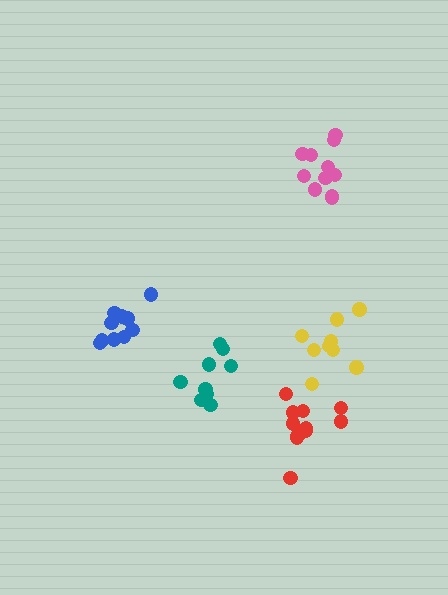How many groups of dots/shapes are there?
There are 5 groups.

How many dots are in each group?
Group 1: 13 dots, Group 2: 9 dots, Group 3: 11 dots, Group 4: 10 dots, Group 5: 9 dots (52 total).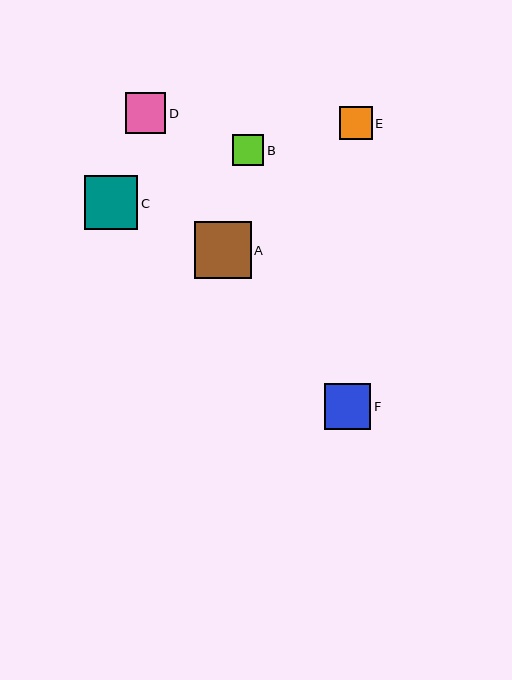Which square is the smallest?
Square B is the smallest with a size of approximately 31 pixels.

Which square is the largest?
Square A is the largest with a size of approximately 56 pixels.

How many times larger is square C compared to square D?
Square C is approximately 1.3 times the size of square D.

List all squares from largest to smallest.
From largest to smallest: A, C, F, D, E, B.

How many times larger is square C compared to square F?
Square C is approximately 1.2 times the size of square F.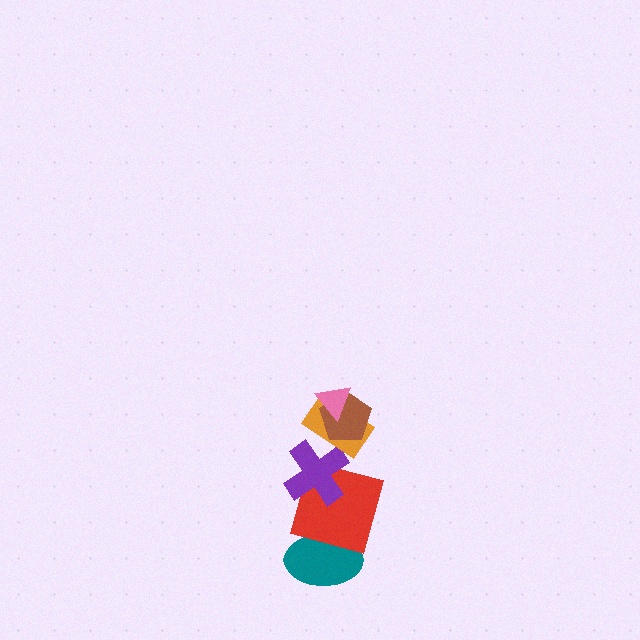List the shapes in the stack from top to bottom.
From top to bottom: the pink triangle, the brown pentagon, the orange rectangle, the purple cross, the red square, the teal ellipse.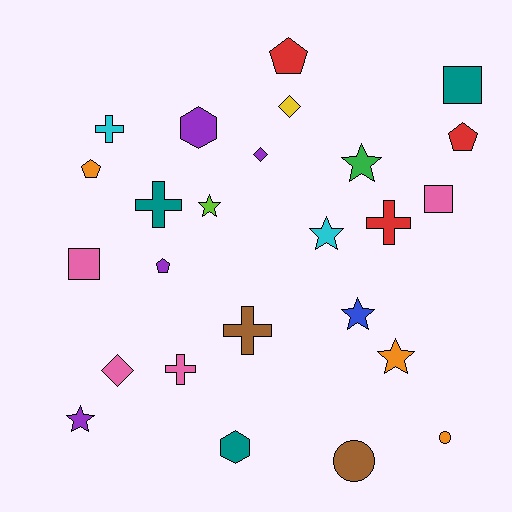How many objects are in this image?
There are 25 objects.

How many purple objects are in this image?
There are 4 purple objects.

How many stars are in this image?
There are 6 stars.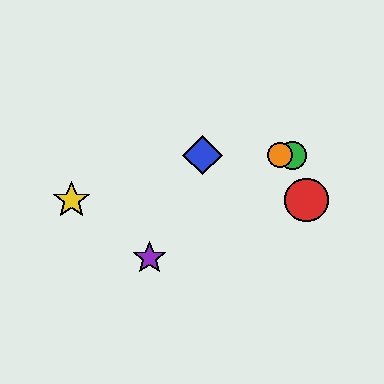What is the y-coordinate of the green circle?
The green circle is at y≈155.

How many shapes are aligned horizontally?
3 shapes (the blue diamond, the green circle, the orange circle) are aligned horizontally.